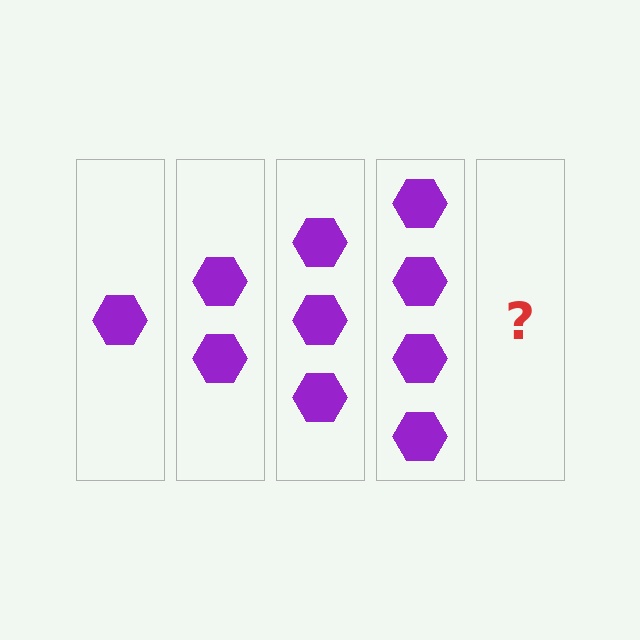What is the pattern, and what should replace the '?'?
The pattern is that each step adds one more hexagon. The '?' should be 5 hexagons.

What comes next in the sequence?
The next element should be 5 hexagons.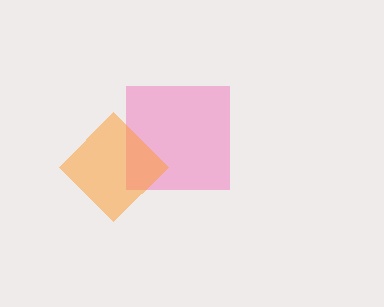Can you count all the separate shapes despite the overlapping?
Yes, there are 2 separate shapes.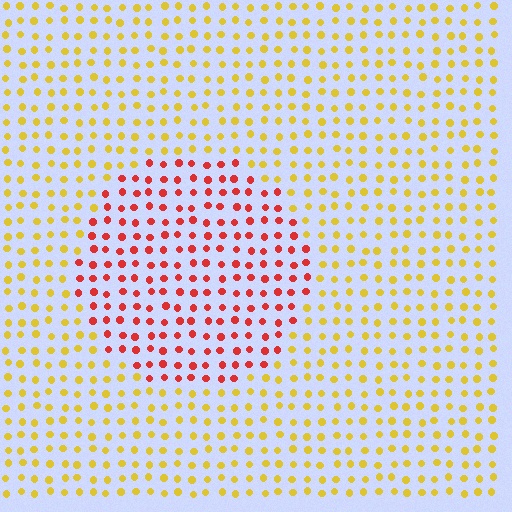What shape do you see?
I see a circle.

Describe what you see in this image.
The image is filled with small yellow elements in a uniform arrangement. A circle-shaped region is visible where the elements are tinted to a slightly different hue, forming a subtle color boundary.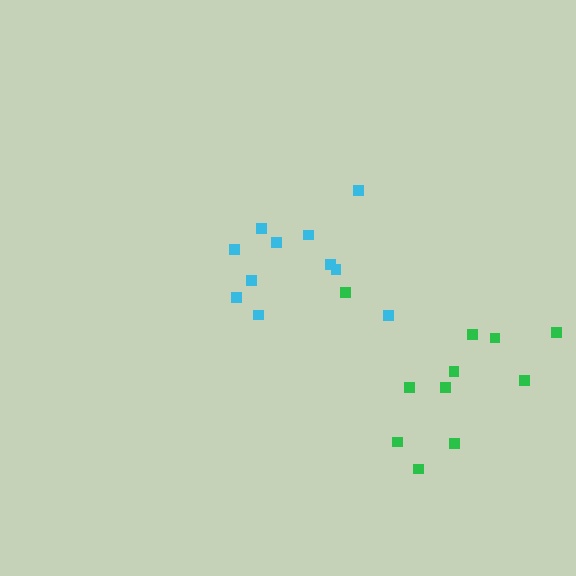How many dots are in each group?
Group 1: 11 dots, Group 2: 11 dots (22 total).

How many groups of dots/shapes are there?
There are 2 groups.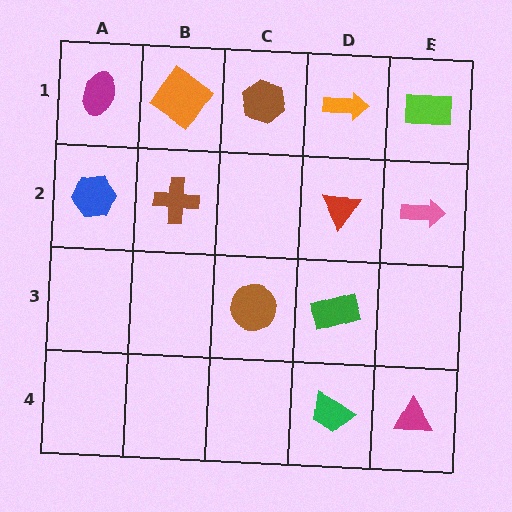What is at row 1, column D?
An orange arrow.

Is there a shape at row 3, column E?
No, that cell is empty.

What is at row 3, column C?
A brown circle.